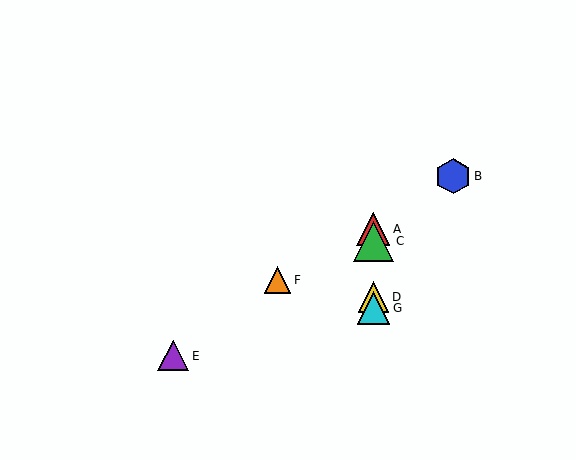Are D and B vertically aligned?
No, D is at x≈373 and B is at x≈453.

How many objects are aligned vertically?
4 objects (A, C, D, G) are aligned vertically.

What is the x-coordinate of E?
Object E is at x≈173.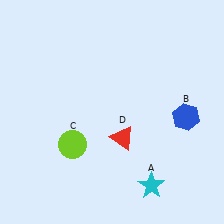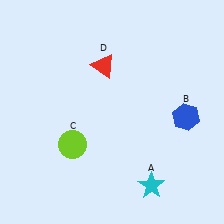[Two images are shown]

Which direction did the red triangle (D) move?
The red triangle (D) moved up.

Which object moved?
The red triangle (D) moved up.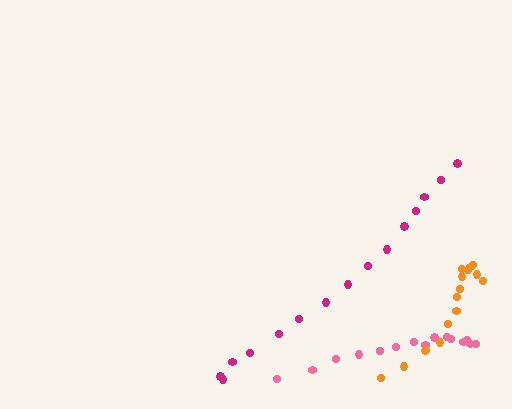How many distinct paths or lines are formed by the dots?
There are 3 distinct paths.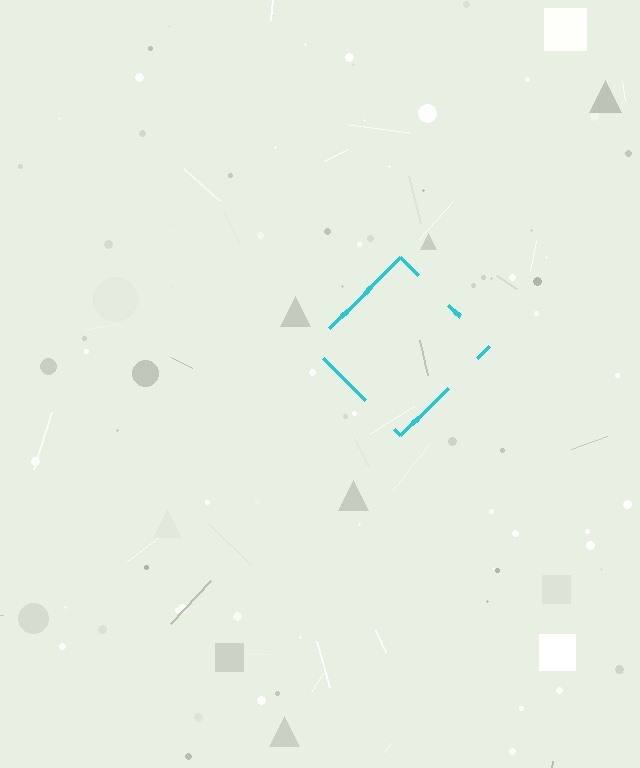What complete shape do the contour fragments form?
The contour fragments form a diamond.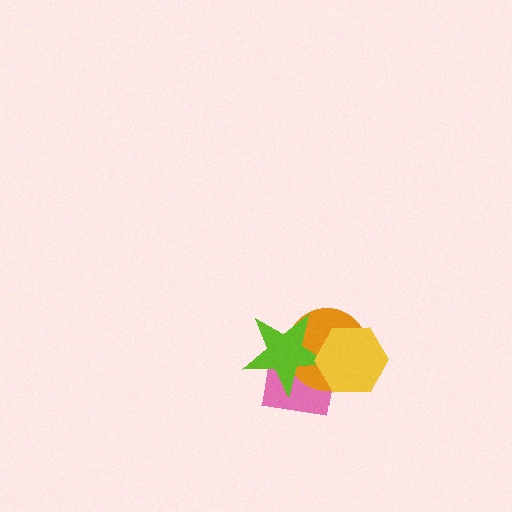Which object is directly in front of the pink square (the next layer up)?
The orange circle is directly in front of the pink square.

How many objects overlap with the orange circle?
3 objects overlap with the orange circle.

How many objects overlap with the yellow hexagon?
3 objects overlap with the yellow hexagon.